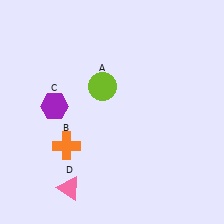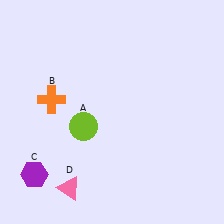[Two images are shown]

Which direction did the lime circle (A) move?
The lime circle (A) moved down.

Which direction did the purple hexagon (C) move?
The purple hexagon (C) moved down.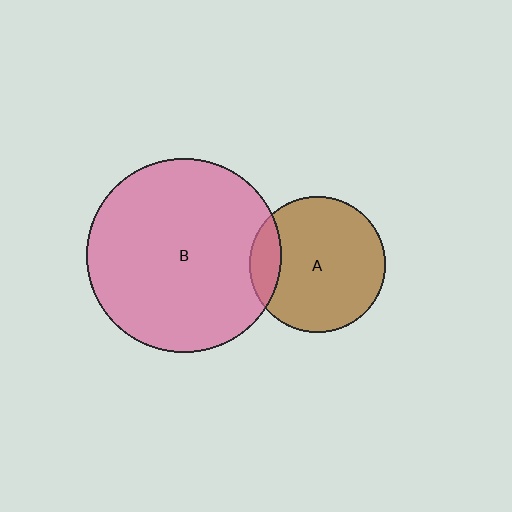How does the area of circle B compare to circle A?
Approximately 2.0 times.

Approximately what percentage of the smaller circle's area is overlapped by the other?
Approximately 15%.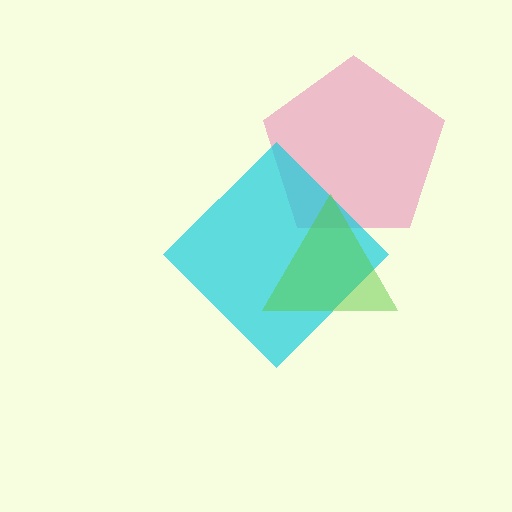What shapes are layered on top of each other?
The layered shapes are: a pink pentagon, a cyan diamond, a lime triangle.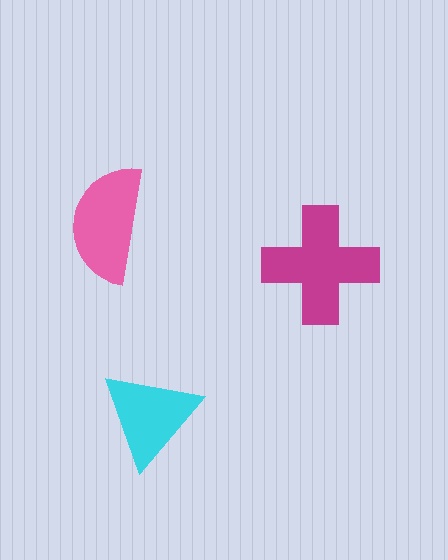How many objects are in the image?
There are 3 objects in the image.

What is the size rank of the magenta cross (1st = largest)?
1st.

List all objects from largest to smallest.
The magenta cross, the pink semicircle, the cyan triangle.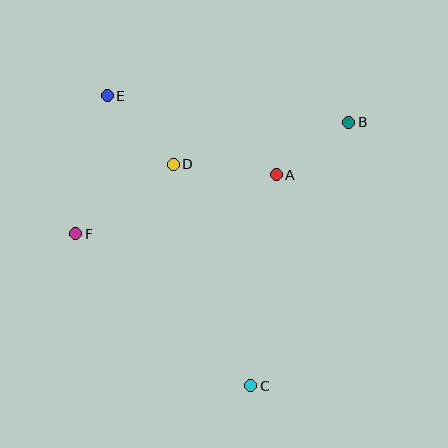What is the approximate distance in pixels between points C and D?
The distance between C and D is approximately 235 pixels.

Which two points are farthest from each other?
Points C and E are farthest from each other.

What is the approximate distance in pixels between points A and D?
The distance between A and D is approximately 103 pixels.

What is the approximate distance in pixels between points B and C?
The distance between B and C is approximately 281 pixels.